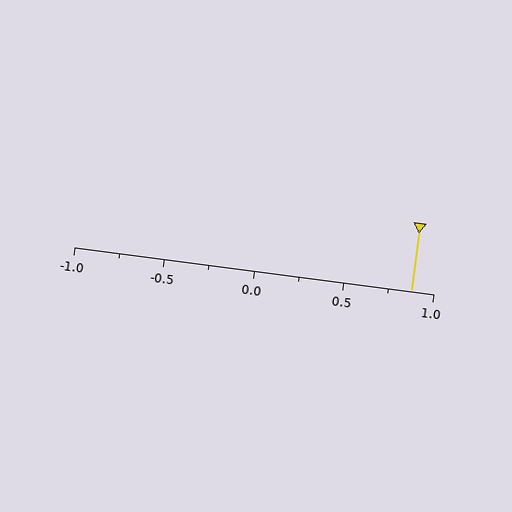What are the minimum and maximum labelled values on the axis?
The axis runs from -1.0 to 1.0.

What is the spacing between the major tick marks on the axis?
The major ticks are spaced 0.5 apart.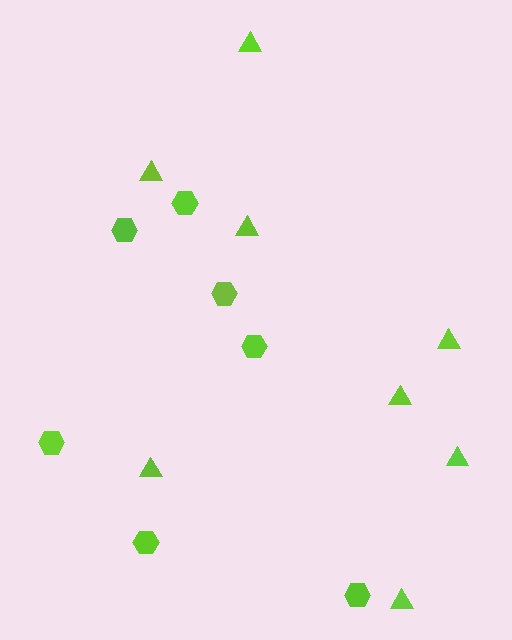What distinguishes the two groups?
There are 2 groups: one group of hexagons (7) and one group of triangles (8).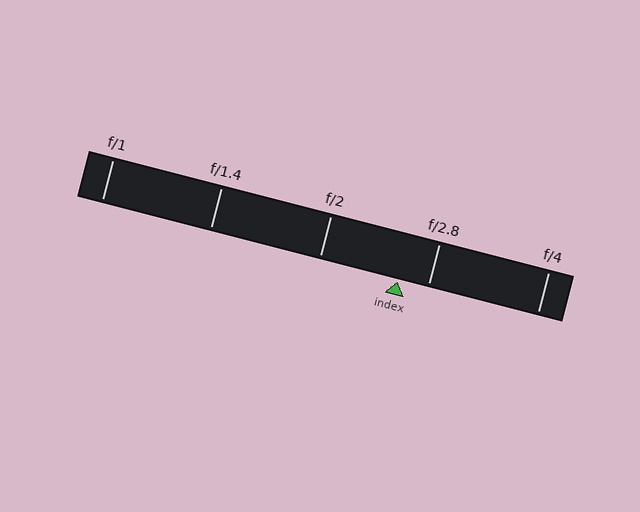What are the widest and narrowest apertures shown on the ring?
The widest aperture shown is f/1 and the narrowest is f/4.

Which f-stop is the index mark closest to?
The index mark is closest to f/2.8.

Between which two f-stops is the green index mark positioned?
The index mark is between f/2 and f/2.8.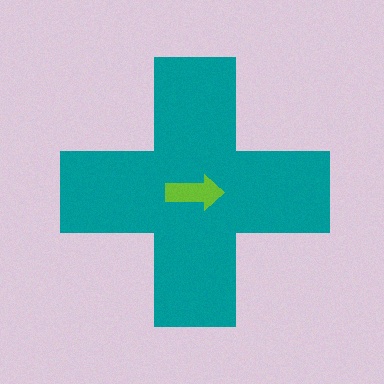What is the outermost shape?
The teal cross.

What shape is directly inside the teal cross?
The lime arrow.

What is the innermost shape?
The lime arrow.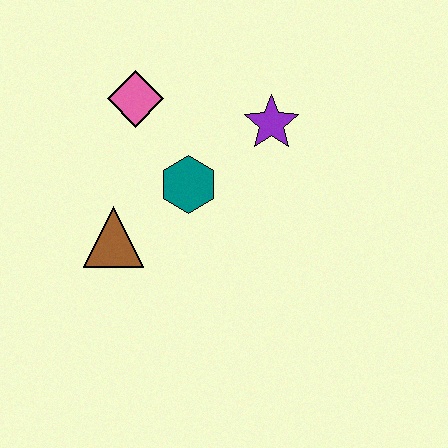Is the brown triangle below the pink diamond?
Yes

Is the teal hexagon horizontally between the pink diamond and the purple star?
Yes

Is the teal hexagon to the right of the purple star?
No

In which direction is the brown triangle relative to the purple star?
The brown triangle is to the left of the purple star.